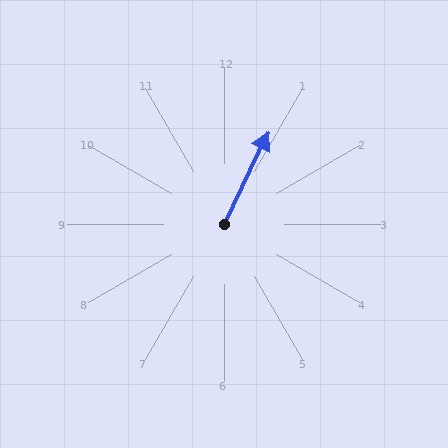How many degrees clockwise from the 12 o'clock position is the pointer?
Approximately 25 degrees.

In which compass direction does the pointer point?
Northeast.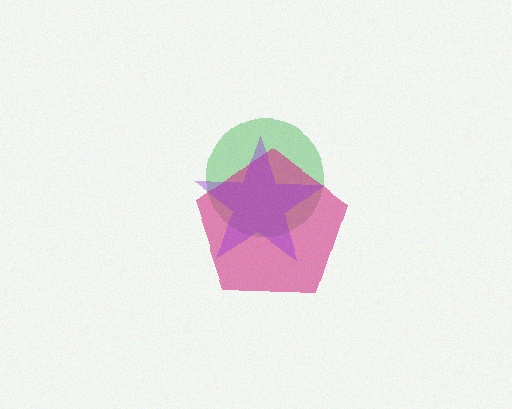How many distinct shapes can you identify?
There are 3 distinct shapes: a green circle, a magenta pentagon, a purple star.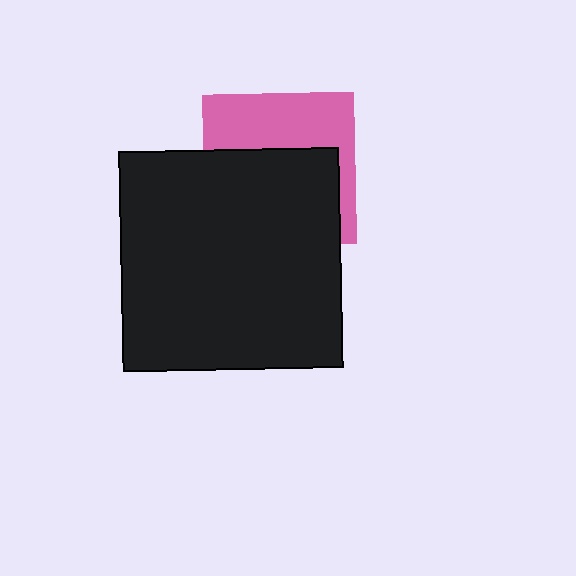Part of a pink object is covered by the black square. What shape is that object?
It is a square.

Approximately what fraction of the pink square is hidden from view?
Roughly 58% of the pink square is hidden behind the black square.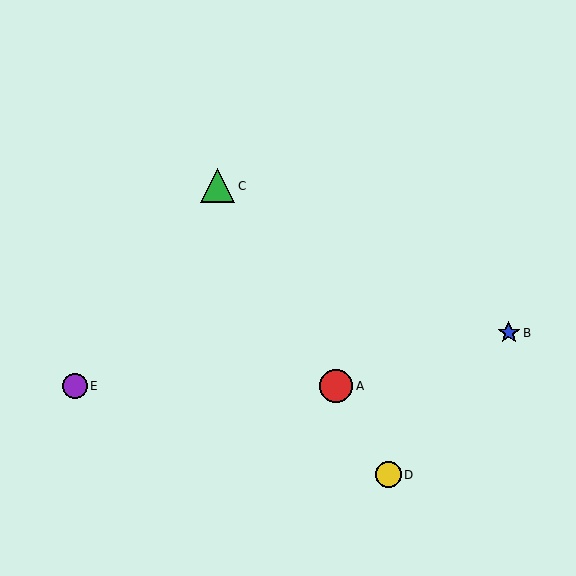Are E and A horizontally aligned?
Yes, both are at y≈386.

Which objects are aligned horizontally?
Objects A, E are aligned horizontally.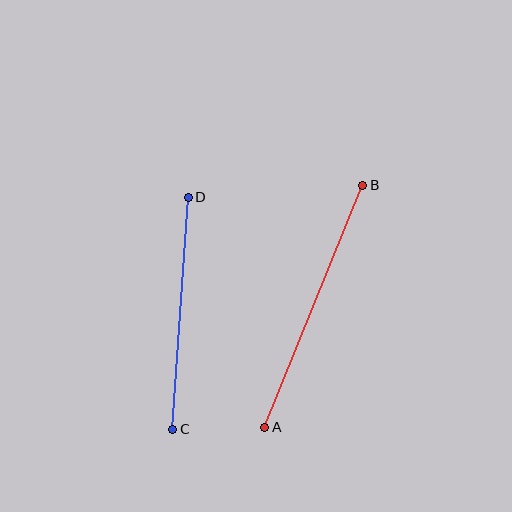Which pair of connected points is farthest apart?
Points A and B are farthest apart.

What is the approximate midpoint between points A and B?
The midpoint is at approximately (314, 306) pixels.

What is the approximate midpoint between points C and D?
The midpoint is at approximately (181, 313) pixels.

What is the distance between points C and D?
The distance is approximately 232 pixels.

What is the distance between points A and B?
The distance is approximately 261 pixels.